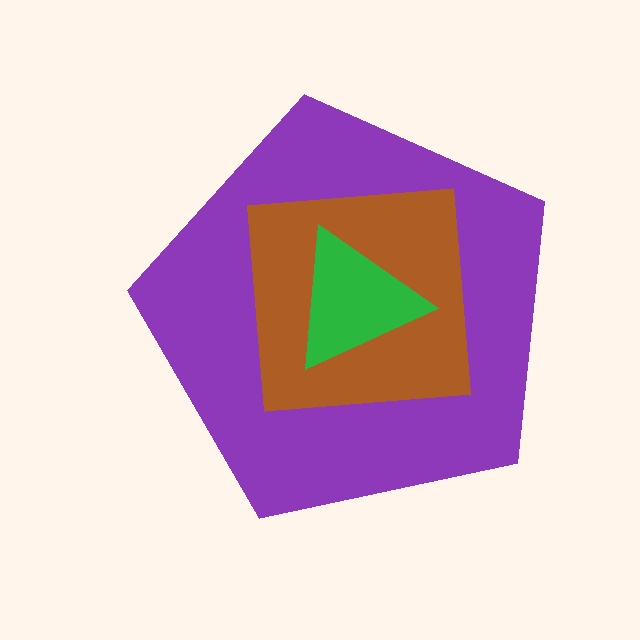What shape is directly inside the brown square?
The green triangle.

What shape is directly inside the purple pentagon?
The brown square.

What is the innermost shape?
The green triangle.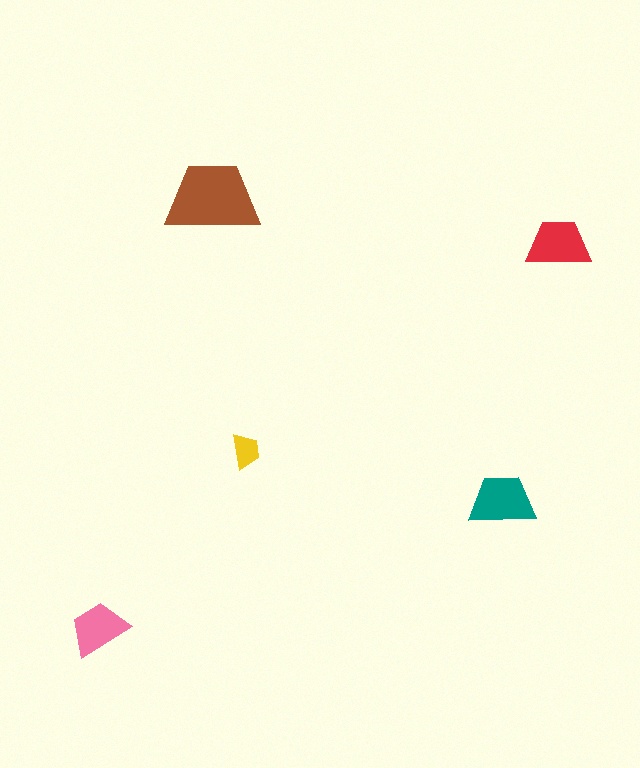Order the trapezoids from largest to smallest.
the brown one, the teal one, the red one, the pink one, the yellow one.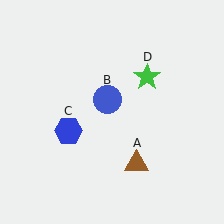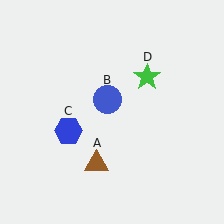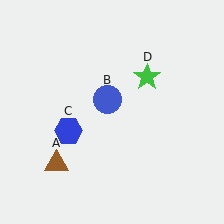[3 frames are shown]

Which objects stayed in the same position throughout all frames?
Blue circle (object B) and blue hexagon (object C) and green star (object D) remained stationary.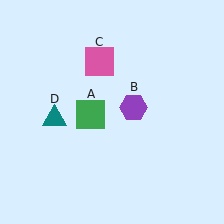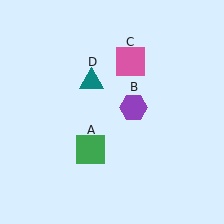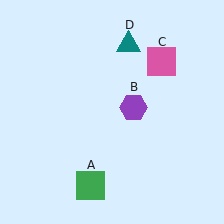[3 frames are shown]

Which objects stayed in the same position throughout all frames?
Purple hexagon (object B) remained stationary.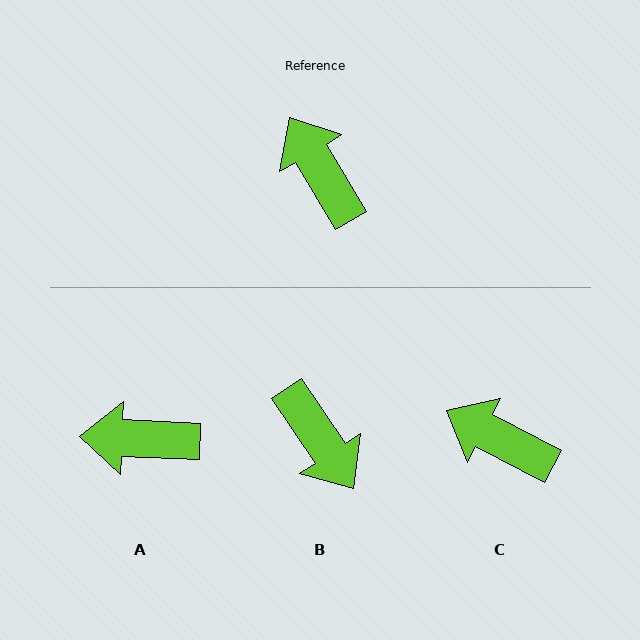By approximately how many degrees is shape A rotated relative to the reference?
Approximately 57 degrees counter-clockwise.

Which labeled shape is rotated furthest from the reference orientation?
B, about 177 degrees away.